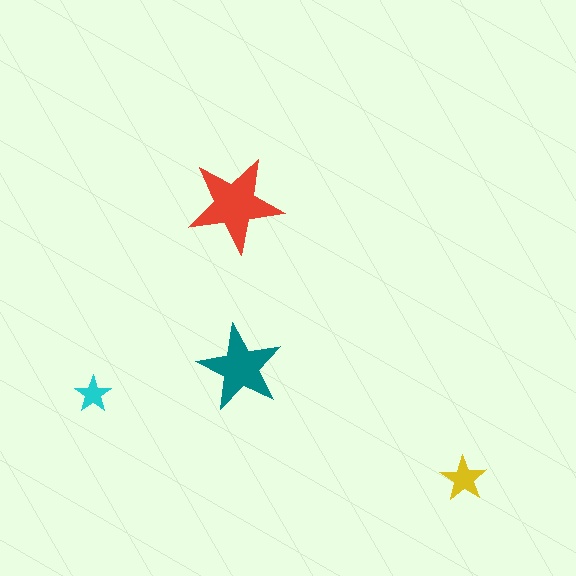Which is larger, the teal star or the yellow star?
The teal one.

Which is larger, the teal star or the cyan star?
The teal one.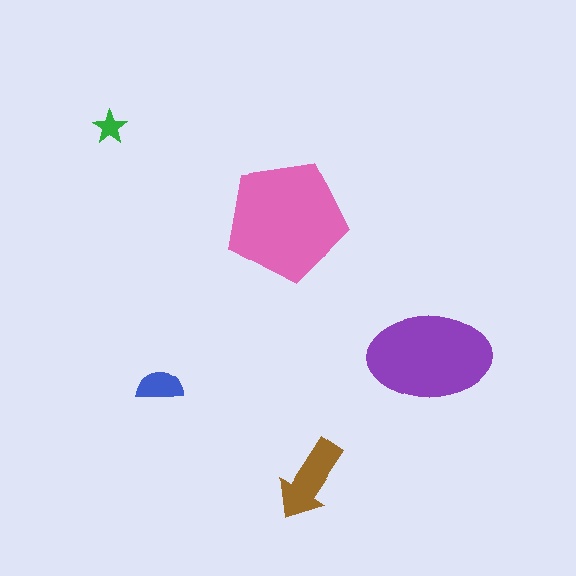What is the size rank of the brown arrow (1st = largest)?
3rd.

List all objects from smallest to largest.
The green star, the blue semicircle, the brown arrow, the purple ellipse, the pink pentagon.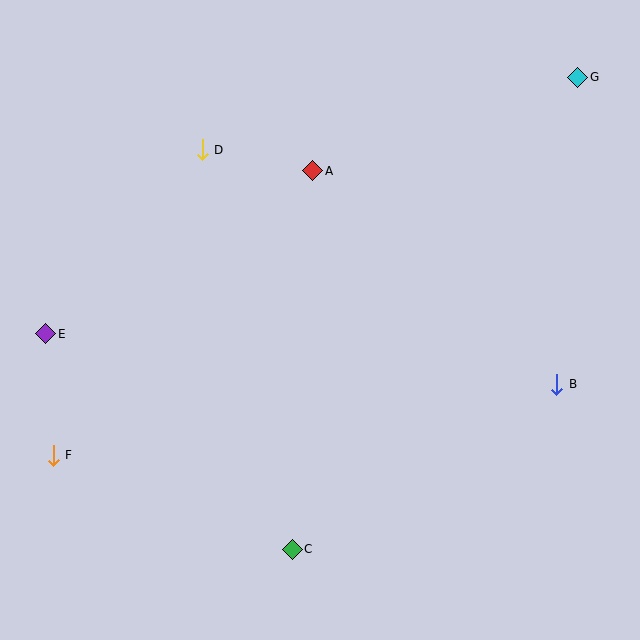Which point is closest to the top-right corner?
Point G is closest to the top-right corner.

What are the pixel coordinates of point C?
Point C is at (292, 549).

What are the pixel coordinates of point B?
Point B is at (556, 384).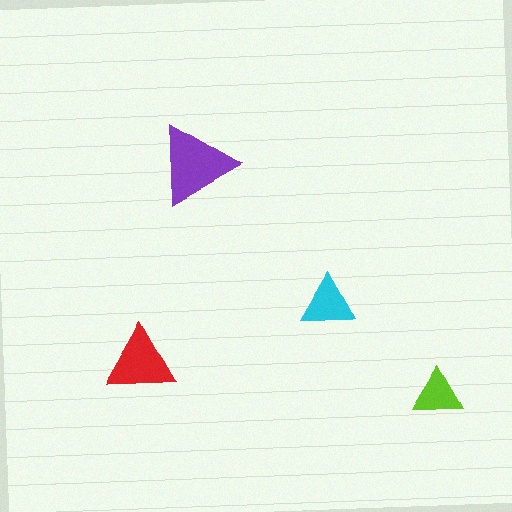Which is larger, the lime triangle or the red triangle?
The red one.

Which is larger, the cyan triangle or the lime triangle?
The cyan one.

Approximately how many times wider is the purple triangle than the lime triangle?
About 1.5 times wider.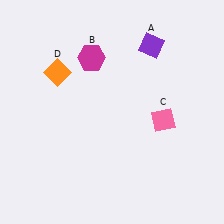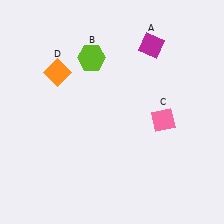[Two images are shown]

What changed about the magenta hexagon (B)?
In Image 1, B is magenta. In Image 2, it changed to lime.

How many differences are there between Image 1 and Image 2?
There are 2 differences between the two images.